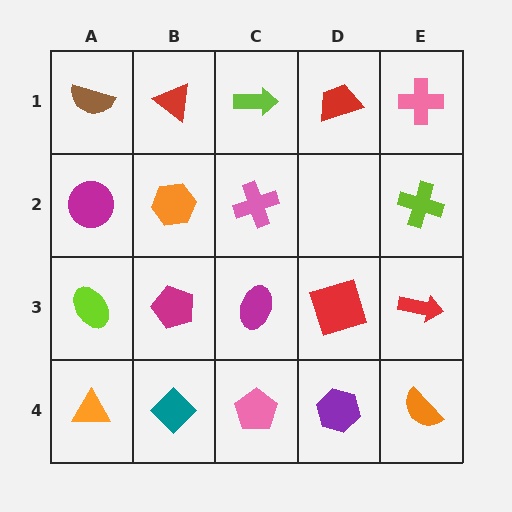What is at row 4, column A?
An orange triangle.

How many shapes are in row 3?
5 shapes.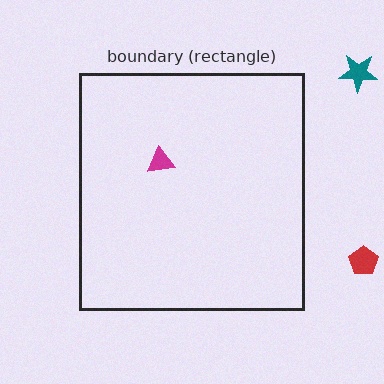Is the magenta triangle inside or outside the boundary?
Inside.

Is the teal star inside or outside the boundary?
Outside.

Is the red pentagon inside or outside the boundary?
Outside.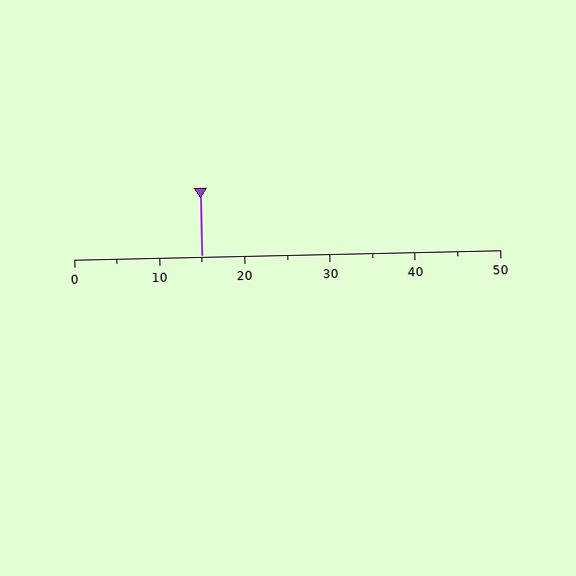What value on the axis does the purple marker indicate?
The marker indicates approximately 15.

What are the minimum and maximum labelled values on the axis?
The axis runs from 0 to 50.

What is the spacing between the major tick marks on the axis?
The major ticks are spaced 10 apart.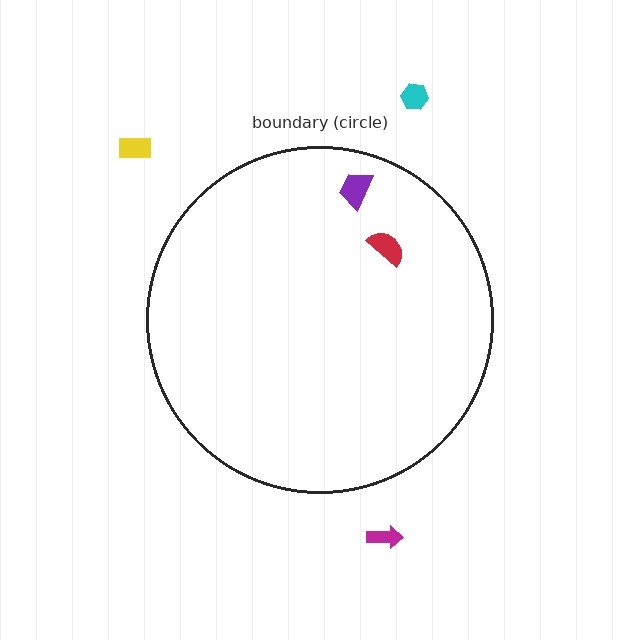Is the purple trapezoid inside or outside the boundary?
Inside.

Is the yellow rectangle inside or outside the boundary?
Outside.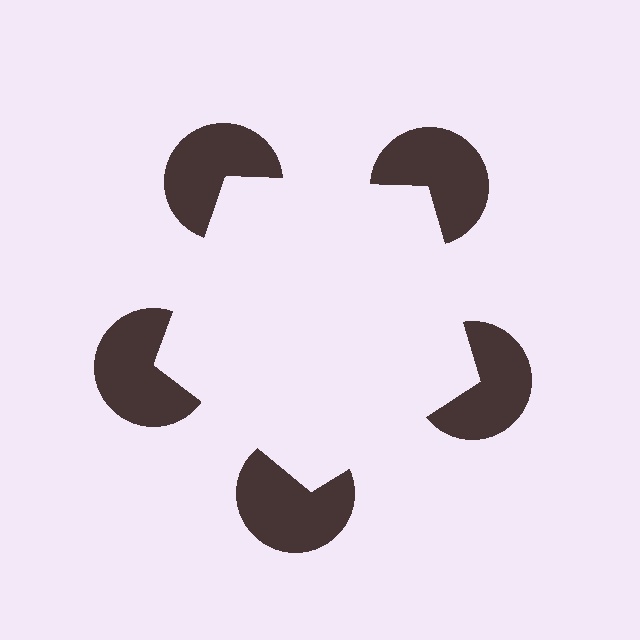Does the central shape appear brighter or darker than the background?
It typically appears slightly brighter than the background, even though no actual brightness change is drawn.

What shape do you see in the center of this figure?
An illusory pentagon — its edges are inferred from the aligned wedge cuts in the pac-man discs, not physically drawn.